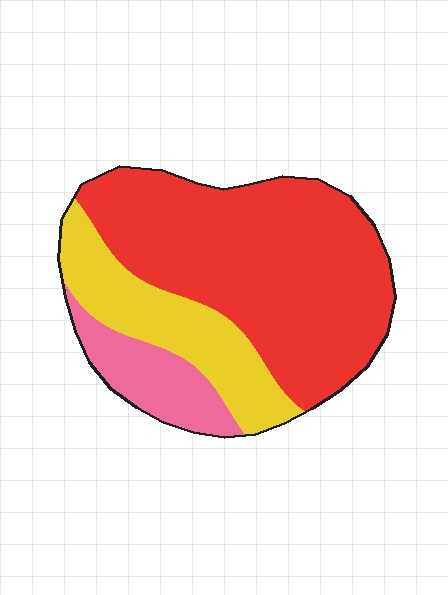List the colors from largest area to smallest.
From largest to smallest: red, yellow, pink.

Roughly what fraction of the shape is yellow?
Yellow covers 24% of the shape.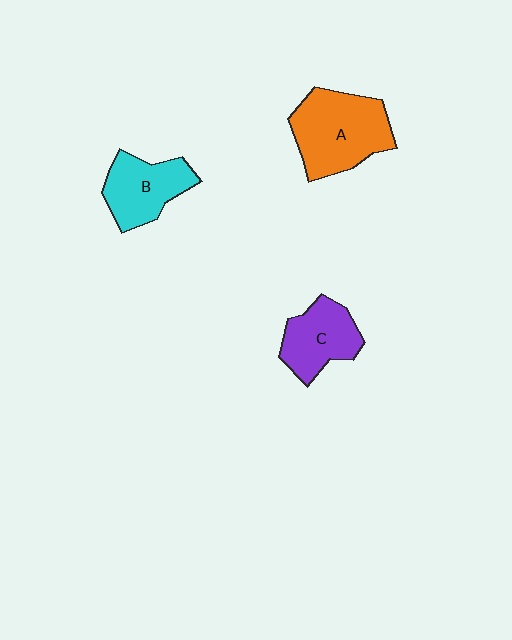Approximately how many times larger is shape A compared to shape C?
Approximately 1.5 times.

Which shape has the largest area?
Shape A (orange).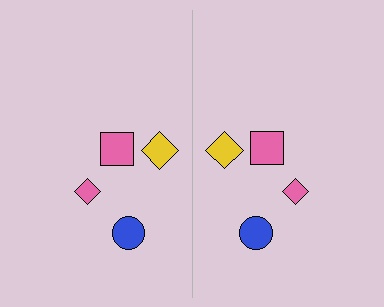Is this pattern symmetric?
Yes, this pattern has bilateral (reflection) symmetry.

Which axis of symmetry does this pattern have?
The pattern has a vertical axis of symmetry running through the center of the image.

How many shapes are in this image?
There are 8 shapes in this image.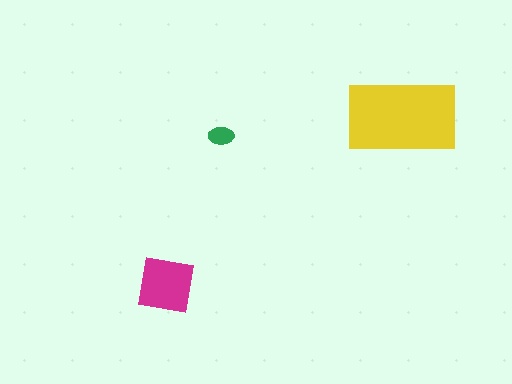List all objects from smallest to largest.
The green ellipse, the magenta square, the yellow rectangle.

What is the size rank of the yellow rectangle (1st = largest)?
1st.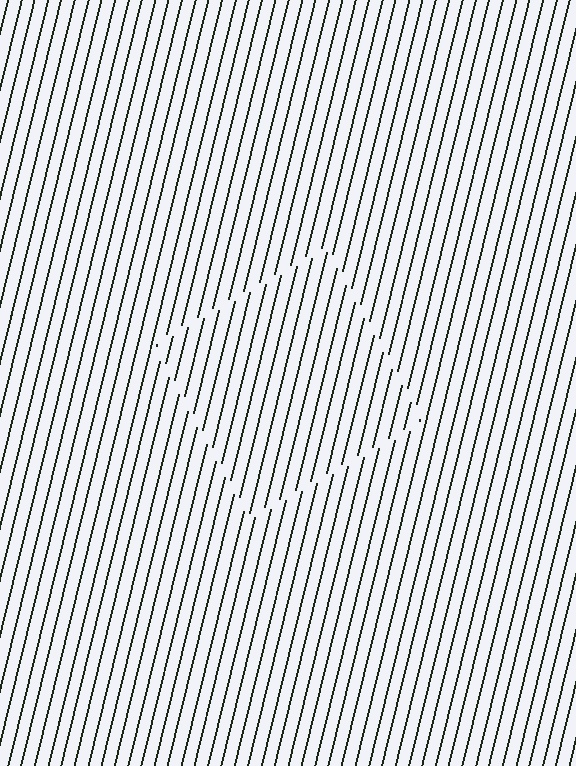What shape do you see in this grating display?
An illusory square. The interior of the shape contains the same grating, shifted by half a period — the contour is defined by the phase discontinuity where line-ends from the inner and outer gratings abut.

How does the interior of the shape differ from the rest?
The interior of the shape contains the same grating, shifted by half a period — the contour is defined by the phase discontinuity where line-ends from the inner and outer gratings abut.